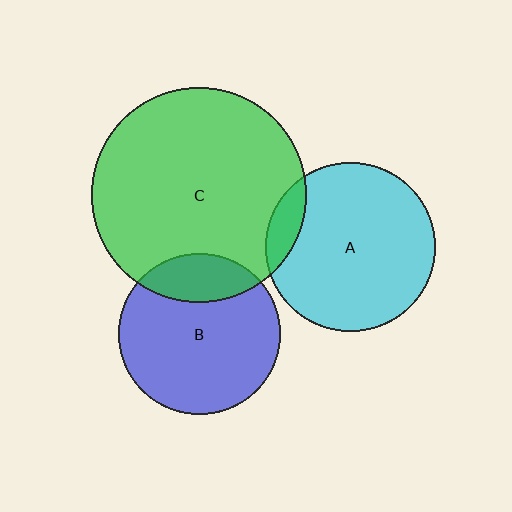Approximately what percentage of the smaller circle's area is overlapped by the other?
Approximately 10%.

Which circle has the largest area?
Circle C (green).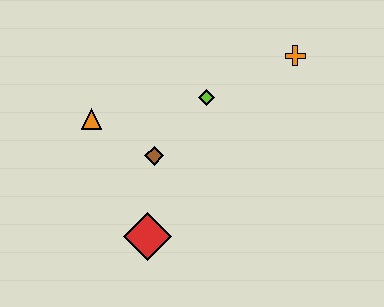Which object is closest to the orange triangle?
The brown diamond is closest to the orange triangle.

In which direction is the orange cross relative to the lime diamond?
The orange cross is to the right of the lime diamond.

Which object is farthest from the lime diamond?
The red diamond is farthest from the lime diamond.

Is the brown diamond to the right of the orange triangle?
Yes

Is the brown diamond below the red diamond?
No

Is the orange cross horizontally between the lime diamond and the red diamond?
No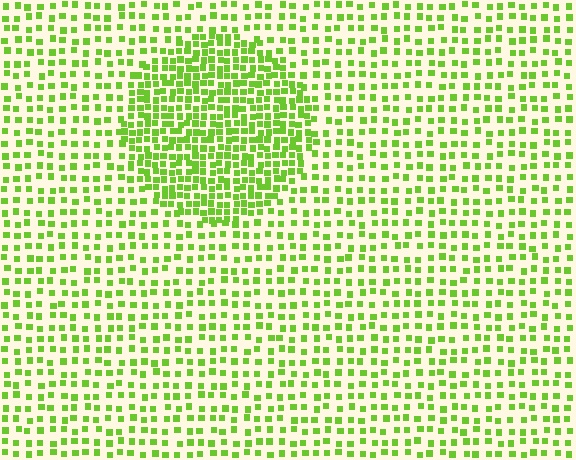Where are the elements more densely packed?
The elements are more densely packed inside the circle boundary.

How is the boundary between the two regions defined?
The boundary is defined by a change in element density (approximately 2.1x ratio). All elements are the same color, size, and shape.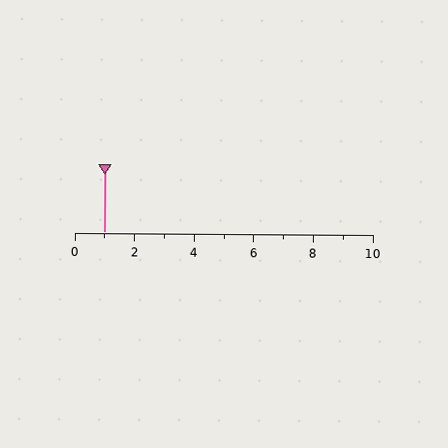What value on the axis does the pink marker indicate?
The marker indicates approximately 1.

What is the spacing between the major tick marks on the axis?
The major ticks are spaced 2 apart.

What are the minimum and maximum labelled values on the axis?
The axis runs from 0 to 10.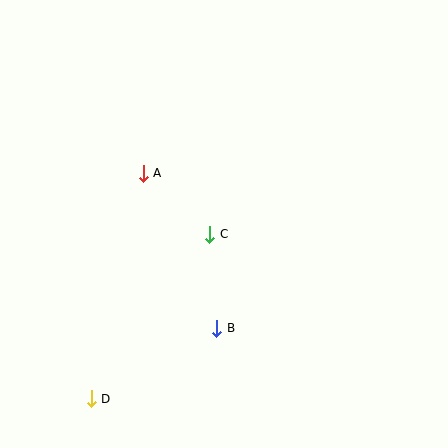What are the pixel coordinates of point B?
Point B is at (217, 328).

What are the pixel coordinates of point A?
Point A is at (143, 173).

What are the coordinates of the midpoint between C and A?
The midpoint between C and A is at (177, 204).